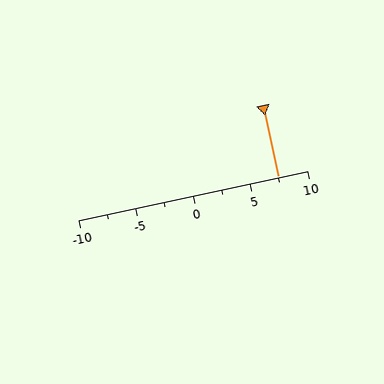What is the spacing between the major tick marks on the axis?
The major ticks are spaced 5 apart.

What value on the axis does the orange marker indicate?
The marker indicates approximately 7.5.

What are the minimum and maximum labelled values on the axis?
The axis runs from -10 to 10.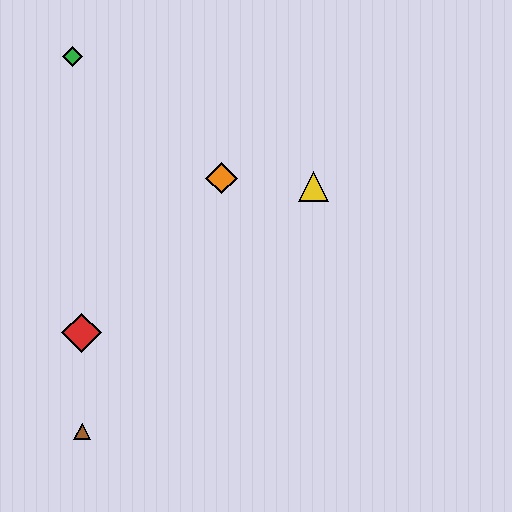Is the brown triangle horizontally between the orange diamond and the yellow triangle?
No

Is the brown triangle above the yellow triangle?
No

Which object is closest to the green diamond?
The orange diamond is closest to the green diamond.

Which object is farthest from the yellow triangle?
The brown triangle is farthest from the yellow triangle.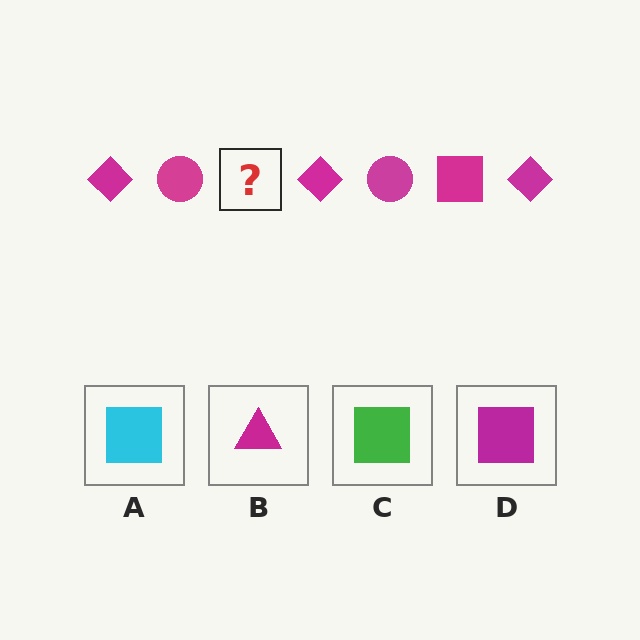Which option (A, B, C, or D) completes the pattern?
D.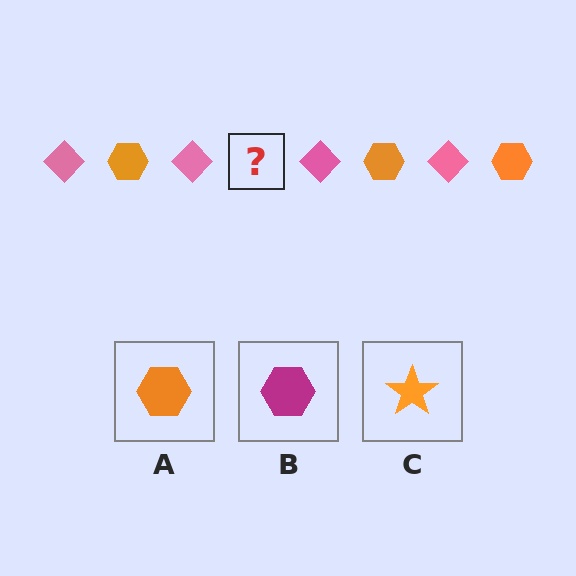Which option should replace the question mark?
Option A.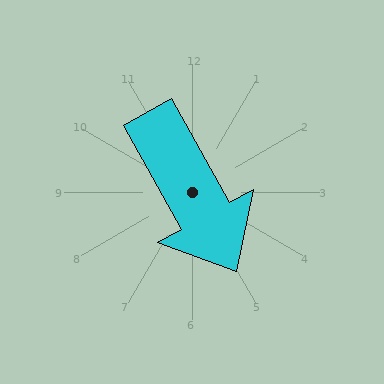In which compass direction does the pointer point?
Southeast.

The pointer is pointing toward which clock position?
Roughly 5 o'clock.